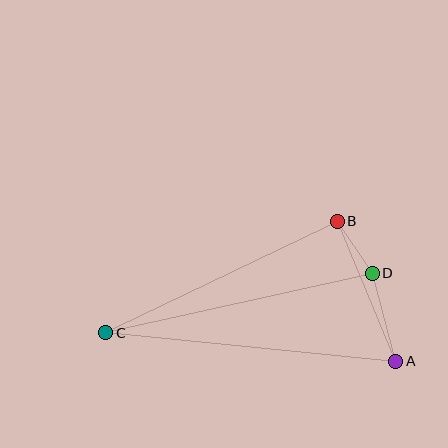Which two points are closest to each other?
Points B and D are closest to each other.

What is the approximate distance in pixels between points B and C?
The distance between B and C is approximately 257 pixels.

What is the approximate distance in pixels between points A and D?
The distance between A and D is approximately 91 pixels.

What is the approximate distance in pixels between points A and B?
The distance between A and B is approximately 152 pixels.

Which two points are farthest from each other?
Points A and C are farthest from each other.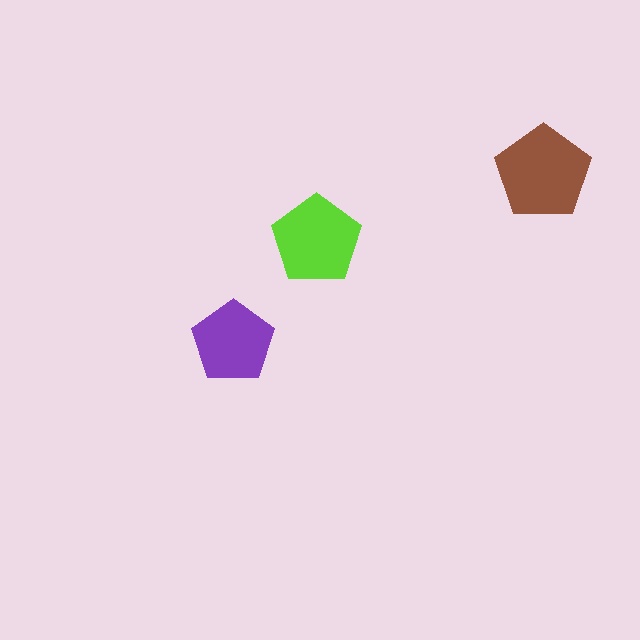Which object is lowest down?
The purple pentagon is bottommost.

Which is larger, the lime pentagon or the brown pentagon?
The brown one.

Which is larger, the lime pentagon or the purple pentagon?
The lime one.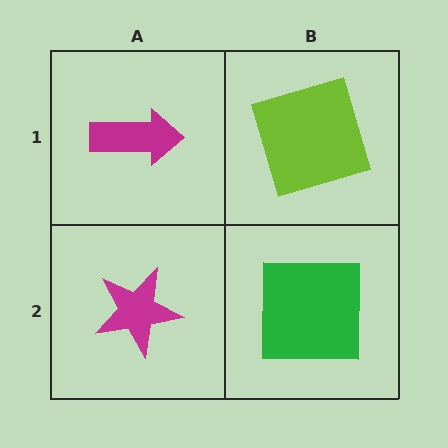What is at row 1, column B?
A lime square.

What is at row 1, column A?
A magenta arrow.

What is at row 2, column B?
A green square.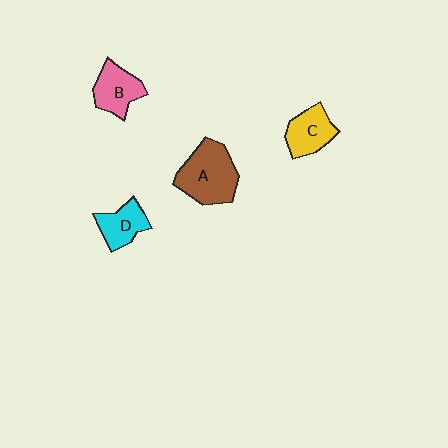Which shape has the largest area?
Shape A (brown).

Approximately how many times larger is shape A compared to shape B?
Approximately 1.5 times.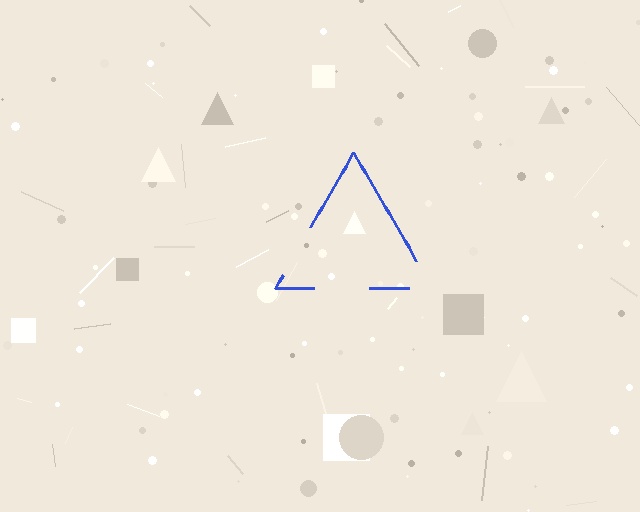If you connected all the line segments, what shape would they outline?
They would outline a triangle.